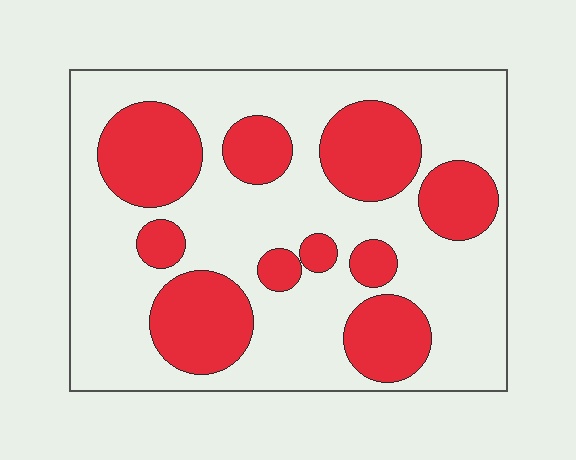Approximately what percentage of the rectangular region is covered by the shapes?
Approximately 35%.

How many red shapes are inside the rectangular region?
10.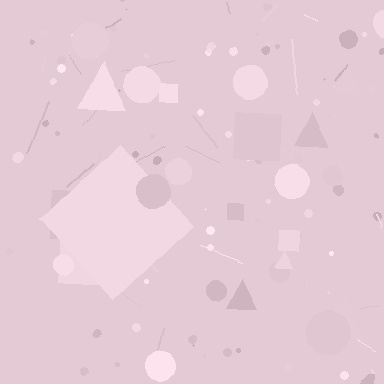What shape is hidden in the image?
A diamond is hidden in the image.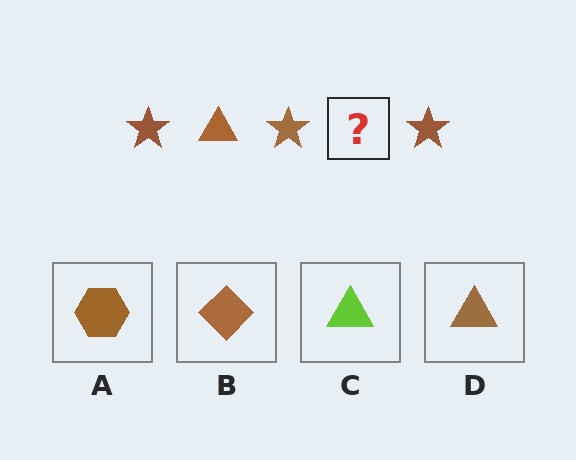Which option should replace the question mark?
Option D.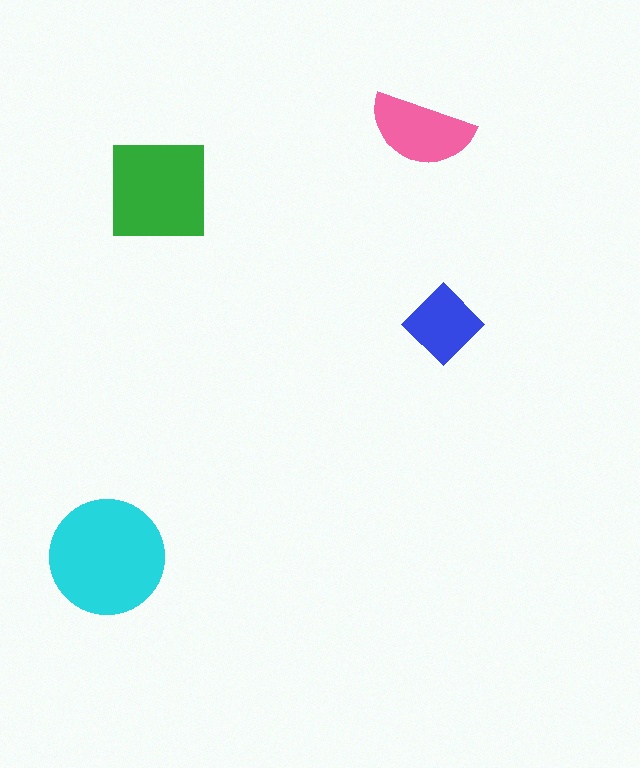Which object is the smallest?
The blue diamond.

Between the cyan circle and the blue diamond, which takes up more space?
The cyan circle.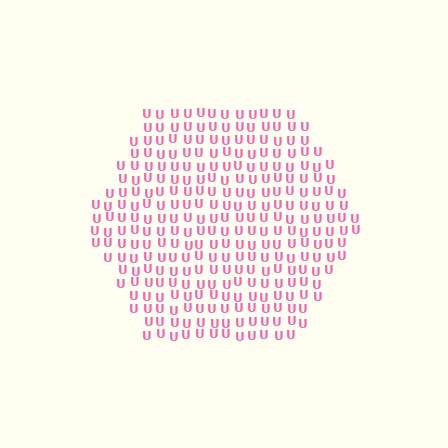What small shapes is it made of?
It is made of small letter U's.